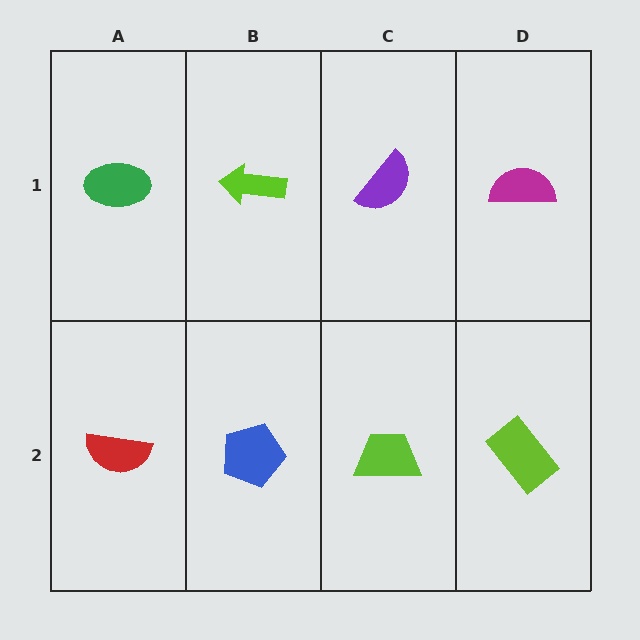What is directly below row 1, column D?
A lime rectangle.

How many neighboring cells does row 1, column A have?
2.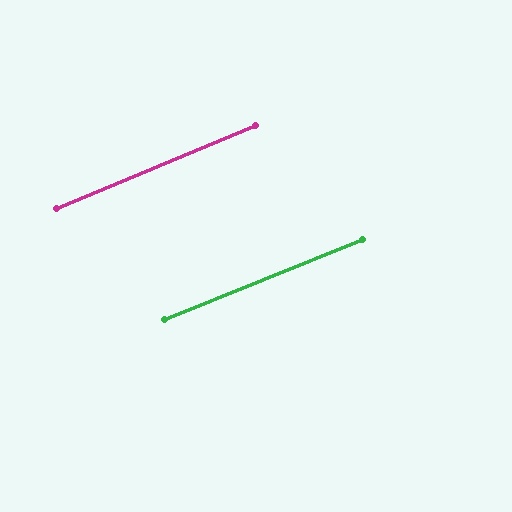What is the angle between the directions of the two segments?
Approximately 1 degree.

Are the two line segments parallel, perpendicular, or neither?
Parallel — their directions differ by only 0.8°.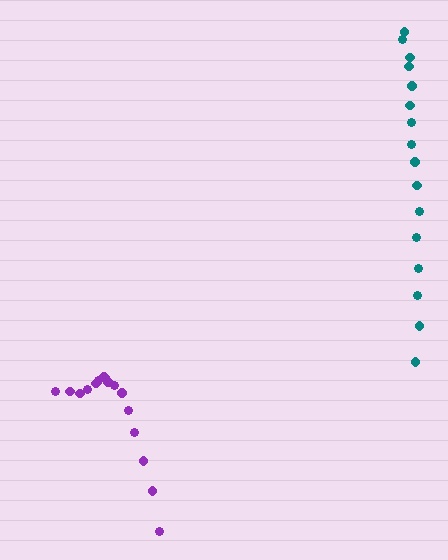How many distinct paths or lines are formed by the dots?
There are 2 distinct paths.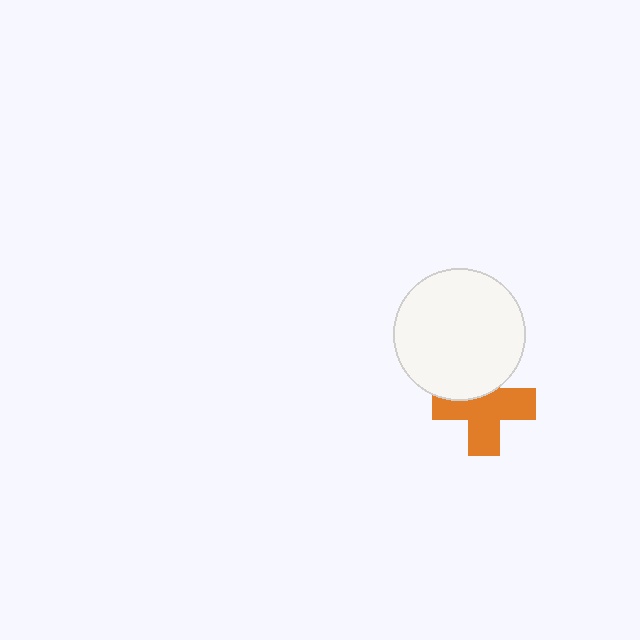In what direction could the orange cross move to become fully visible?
The orange cross could move down. That would shift it out from behind the white circle entirely.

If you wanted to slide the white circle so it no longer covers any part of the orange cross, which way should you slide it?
Slide it up — that is the most direct way to separate the two shapes.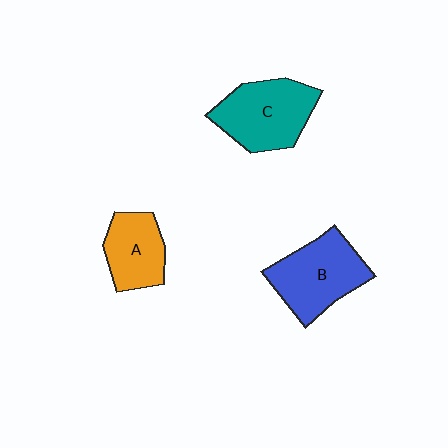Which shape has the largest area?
Shape B (blue).